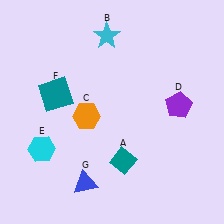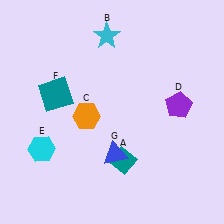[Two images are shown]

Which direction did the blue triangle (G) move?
The blue triangle (G) moved right.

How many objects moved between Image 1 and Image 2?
1 object moved between the two images.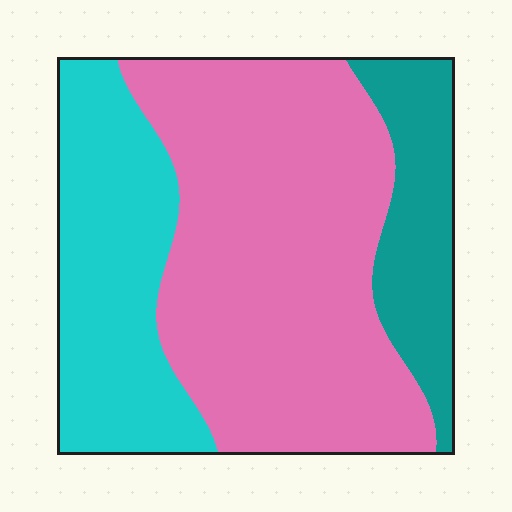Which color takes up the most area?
Pink, at roughly 55%.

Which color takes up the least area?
Teal, at roughly 15%.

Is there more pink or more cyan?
Pink.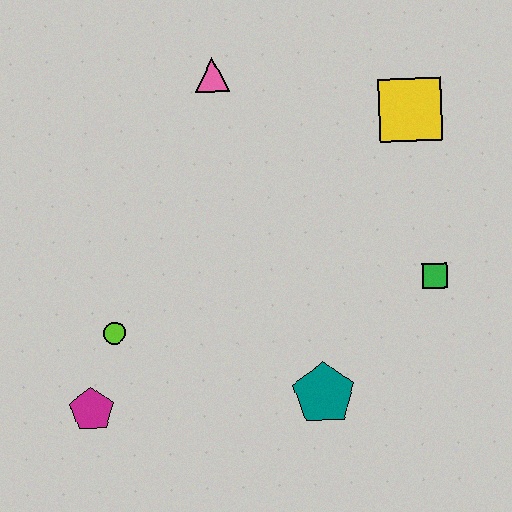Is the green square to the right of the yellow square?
Yes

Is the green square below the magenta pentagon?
No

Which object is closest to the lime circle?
The magenta pentagon is closest to the lime circle.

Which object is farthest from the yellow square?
The magenta pentagon is farthest from the yellow square.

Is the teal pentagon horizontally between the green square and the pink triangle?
Yes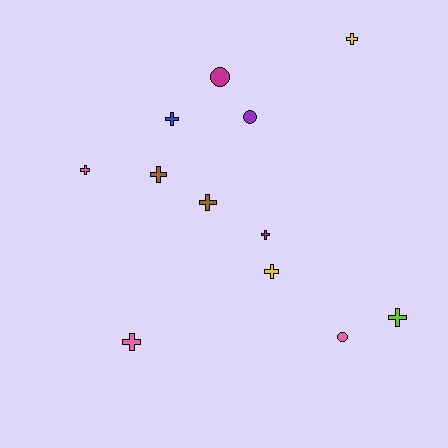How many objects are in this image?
There are 12 objects.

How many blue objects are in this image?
There is 1 blue object.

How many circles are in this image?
There are 3 circles.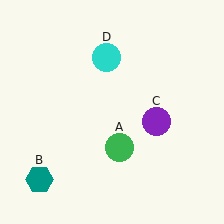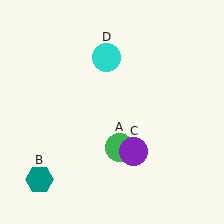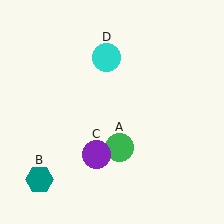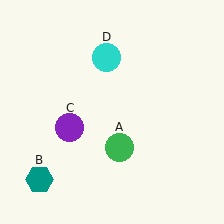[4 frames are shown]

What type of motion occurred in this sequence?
The purple circle (object C) rotated clockwise around the center of the scene.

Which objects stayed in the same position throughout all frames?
Green circle (object A) and teal hexagon (object B) and cyan circle (object D) remained stationary.